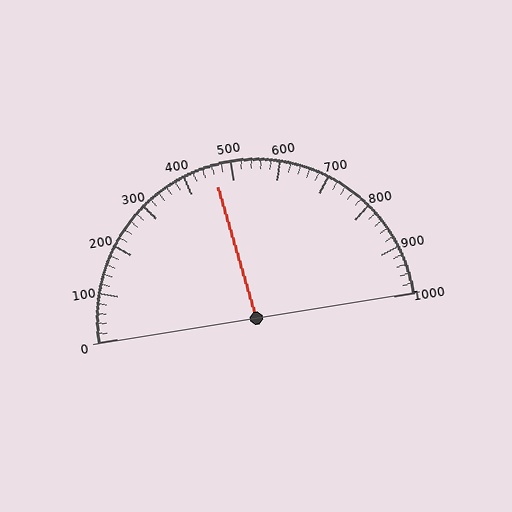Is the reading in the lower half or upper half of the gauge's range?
The reading is in the lower half of the range (0 to 1000).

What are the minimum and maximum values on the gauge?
The gauge ranges from 0 to 1000.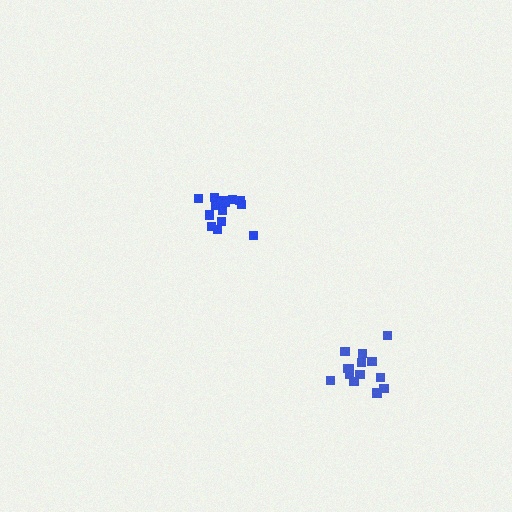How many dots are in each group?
Group 1: 15 dots, Group 2: 14 dots (29 total).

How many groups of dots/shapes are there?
There are 2 groups.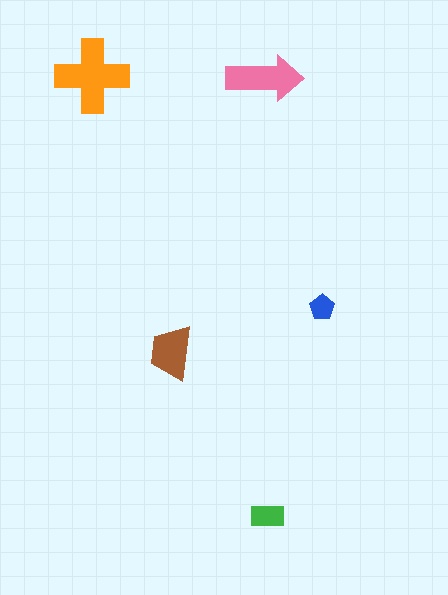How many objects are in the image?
There are 5 objects in the image.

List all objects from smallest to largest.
The blue pentagon, the green rectangle, the brown trapezoid, the pink arrow, the orange cross.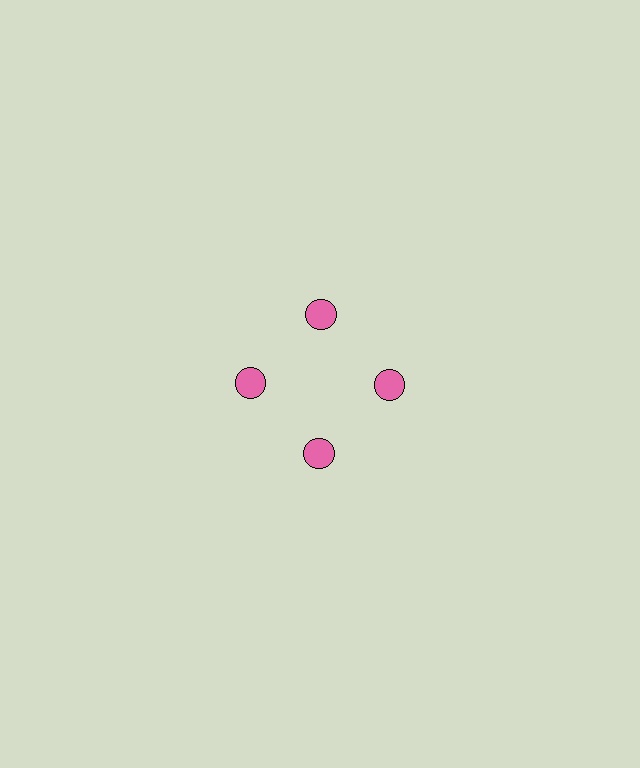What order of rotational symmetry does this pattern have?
This pattern has 4-fold rotational symmetry.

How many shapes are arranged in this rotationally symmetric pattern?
There are 4 shapes, arranged in 4 groups of 1.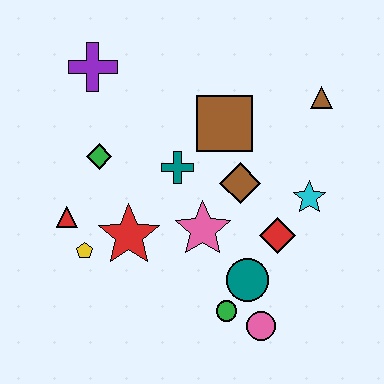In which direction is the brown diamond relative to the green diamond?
The brown diamond is to the right of the green diamond.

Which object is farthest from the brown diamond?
The purple cross is farthest from the brown diamond.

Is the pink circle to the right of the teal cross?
Yes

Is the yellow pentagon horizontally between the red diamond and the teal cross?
No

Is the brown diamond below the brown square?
Yes